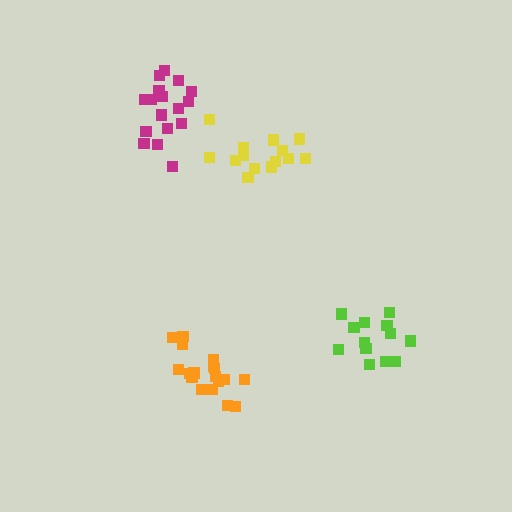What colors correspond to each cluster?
The clusters are colored: yellow, lime, magenta, orange.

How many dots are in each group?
Group 1: 14 dots, Group 2: 13 dots, Group 3: 17 dots, Group 4: 18 dots (62 total).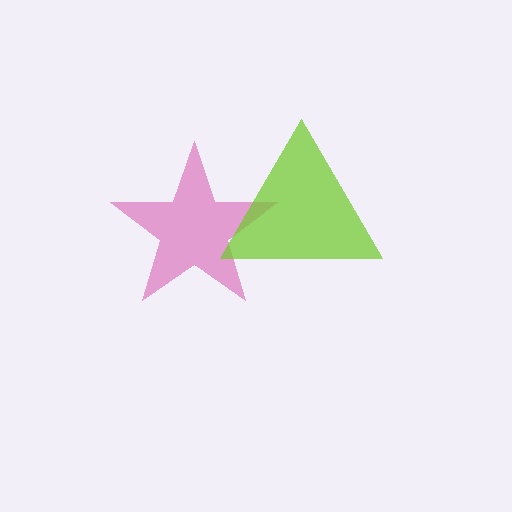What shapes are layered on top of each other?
The layered shapes are: a magenta star, a lime triangle.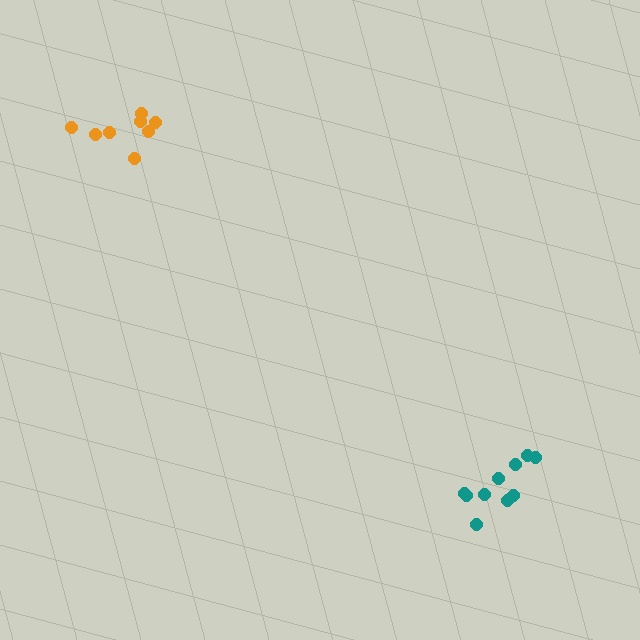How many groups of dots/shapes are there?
There are 2 groups.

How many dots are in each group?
Group 1: 10 dots, Group 2: 8 dots (18 total).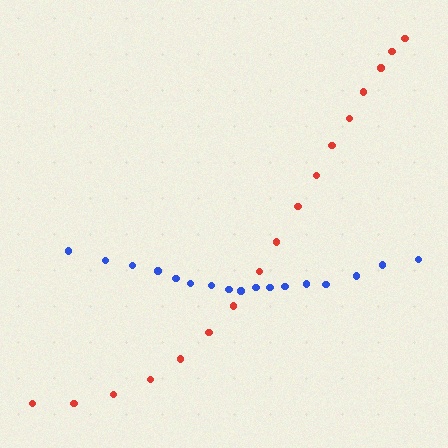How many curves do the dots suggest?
There are 2 distinct paths.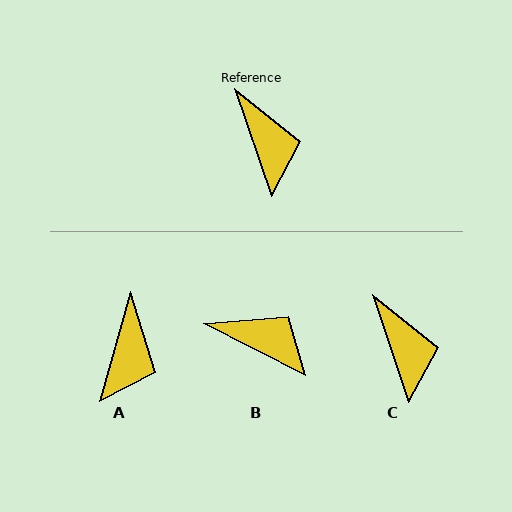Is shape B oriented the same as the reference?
No, it is off by about 44 degrees.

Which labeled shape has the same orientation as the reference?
C.